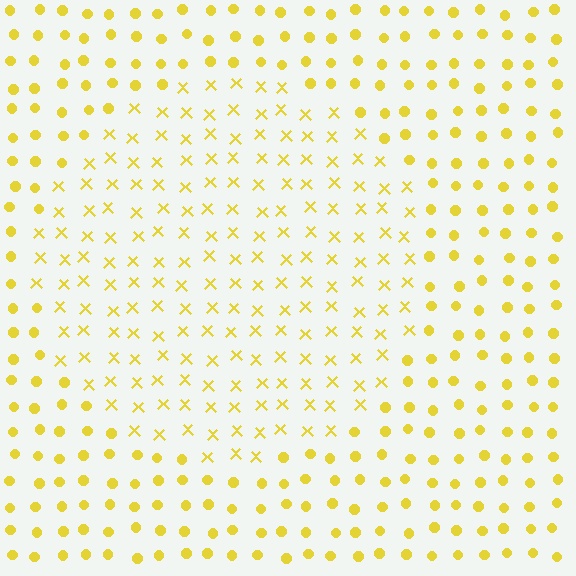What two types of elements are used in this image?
The image uses X marks inside the circle region and circles outside it.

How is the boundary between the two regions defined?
The boundary is defined by a change in element shape: X marks inside vs. circles outside. All elements share the same color and spacing.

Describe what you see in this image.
The image is filled with small yellow elements arranged in a uniform grid. A circle-shaped region contains X marks, while the surrounding area contains circles. The boundary is defined purely by the change in element shape.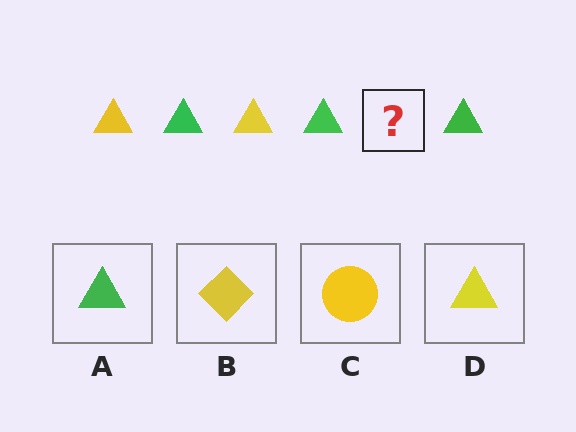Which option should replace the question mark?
Option D.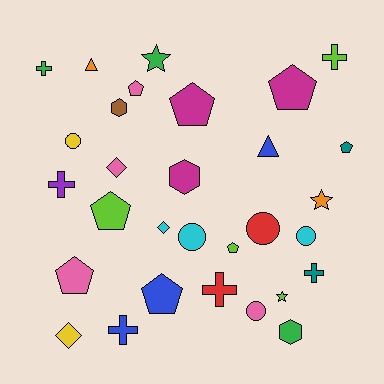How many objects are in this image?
There are 30 objects.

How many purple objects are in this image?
There is 1 purple object.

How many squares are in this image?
There are no squares.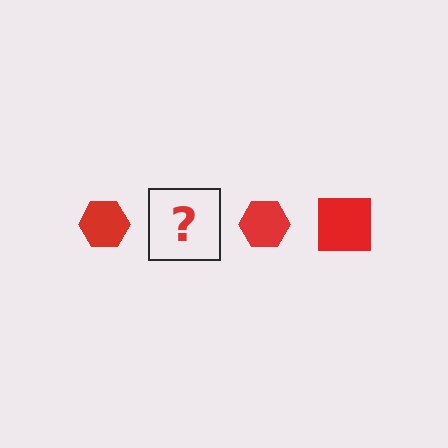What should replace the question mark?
The question mark should be replaced with a red square.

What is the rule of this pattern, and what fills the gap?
The rule is that the pattern cycles through hexagon, square shapes in red. The gap should be filled with a red square.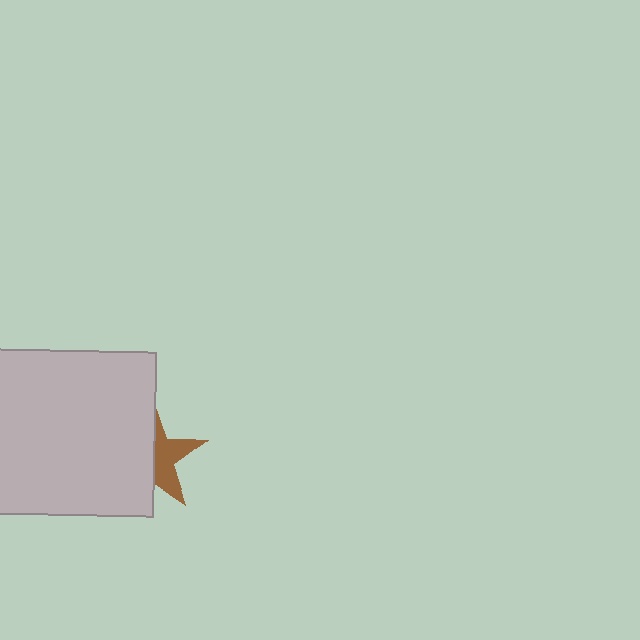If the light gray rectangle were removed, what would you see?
You would see the complete brown star.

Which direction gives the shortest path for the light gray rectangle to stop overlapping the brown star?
Moving left gives the shortest separation.